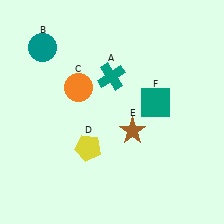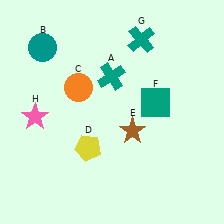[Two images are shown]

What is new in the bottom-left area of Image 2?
A pink star (H) was added in the bottom-left area of Image 2.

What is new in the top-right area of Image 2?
A teal cross (G) was added in the top-right area of Image 2.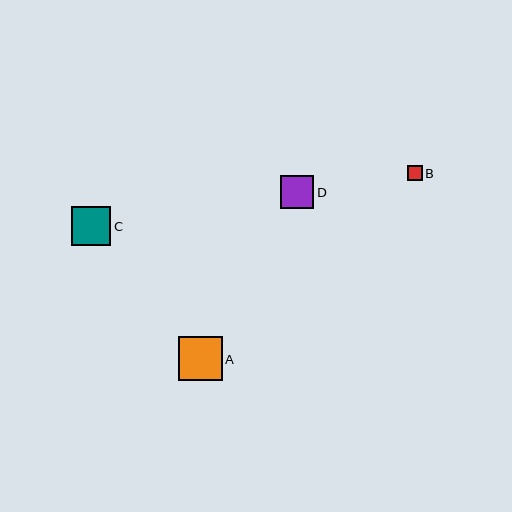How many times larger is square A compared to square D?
Square A is approximately 1.3 times the size of square D.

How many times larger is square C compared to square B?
Square C is approximately 2.6 times the size of square B.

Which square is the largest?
Square A is the largest with a size of approximately 44 pixels.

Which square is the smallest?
Square B is the smallest with a size of approximately 15 pixels.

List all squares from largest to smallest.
From largest to smallest: A, C, D, B.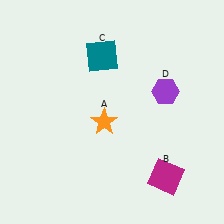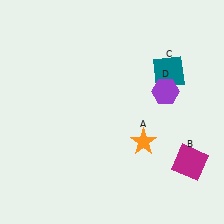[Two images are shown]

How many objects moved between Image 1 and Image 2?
3 objects moved between the two images.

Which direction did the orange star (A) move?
The orange star (A) moved right.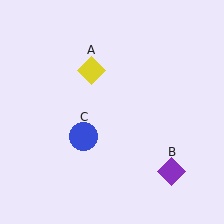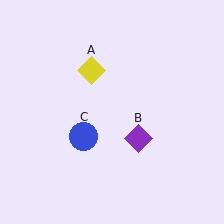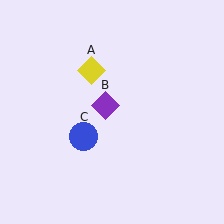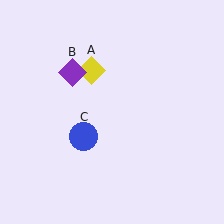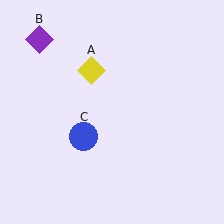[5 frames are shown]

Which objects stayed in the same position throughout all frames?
Yellow diamond (object A) and blue circle (object C) remained stationary.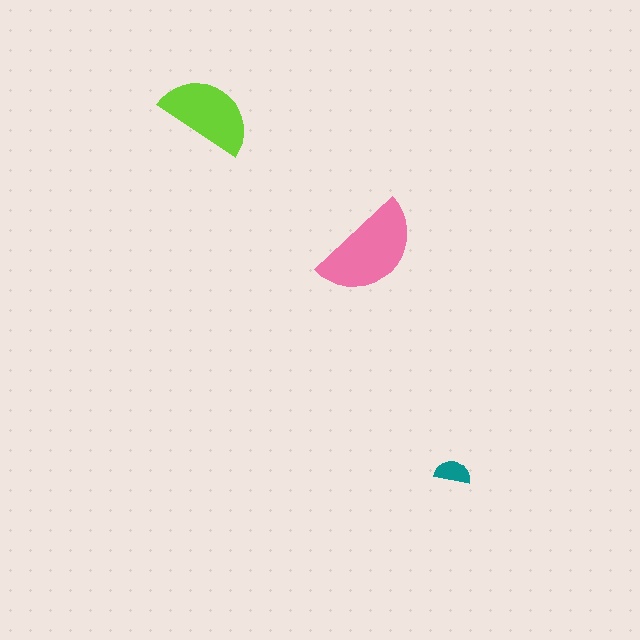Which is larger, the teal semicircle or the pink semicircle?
The pink one.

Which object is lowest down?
The teal semicircle is bottommost.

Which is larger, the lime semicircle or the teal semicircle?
The lime one.